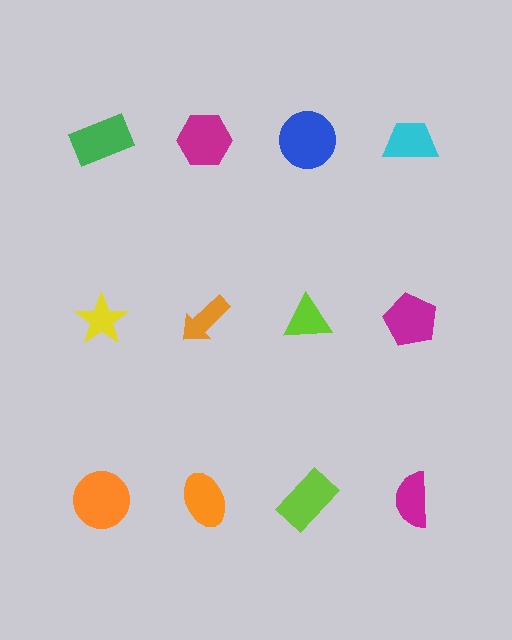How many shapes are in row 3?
4 shapes.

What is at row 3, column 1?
An orange circle.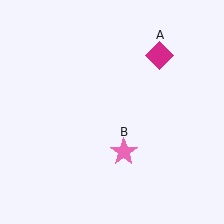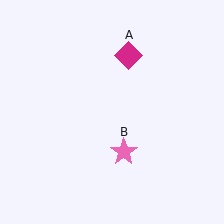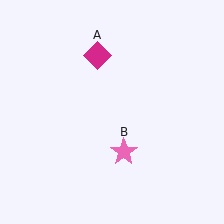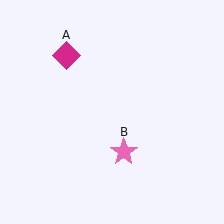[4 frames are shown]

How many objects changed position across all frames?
1 object changed position: magenta diamond (object A).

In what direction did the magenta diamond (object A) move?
The magenta diamond (object A) moved left.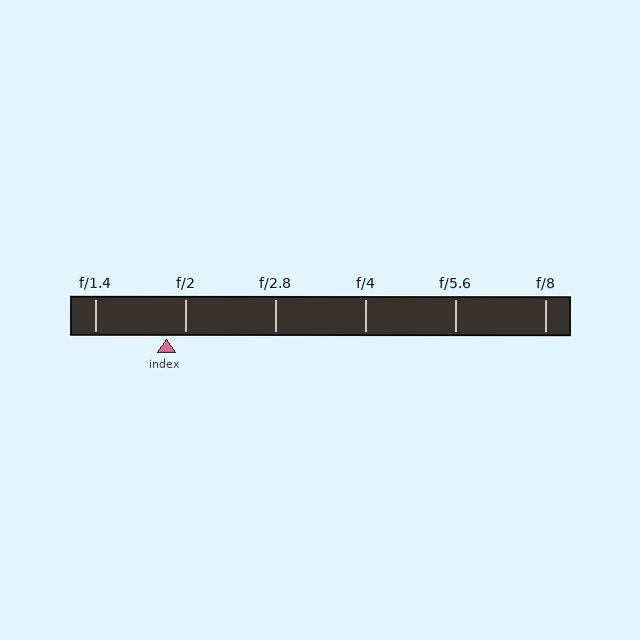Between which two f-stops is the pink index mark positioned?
The index mark is between f/1.4 and f/2.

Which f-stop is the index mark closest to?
The index mark is closest to f/2.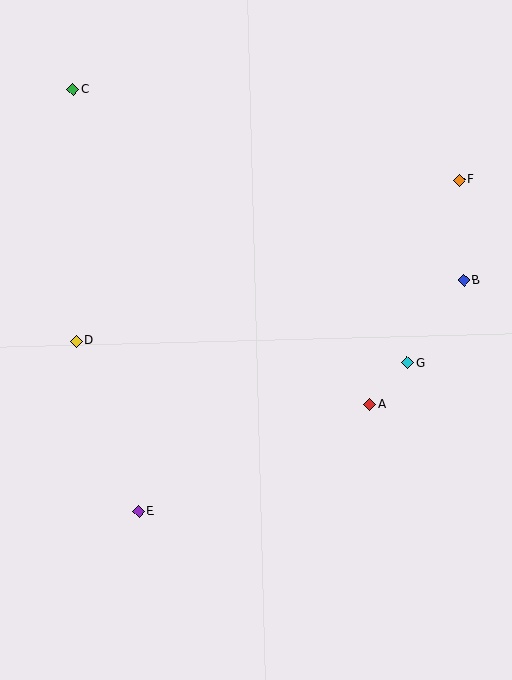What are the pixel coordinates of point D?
Point D is at (76, 341).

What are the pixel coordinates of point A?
Point A is at (370, 404).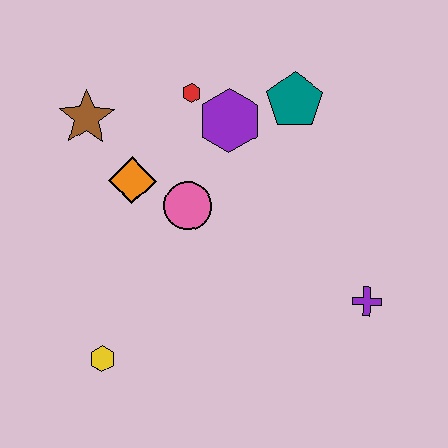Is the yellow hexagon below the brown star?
Yes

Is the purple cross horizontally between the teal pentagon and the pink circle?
No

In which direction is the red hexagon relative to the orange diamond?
The red hexagon is above the orange diamond.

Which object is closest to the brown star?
The orange diamond is closest to the brown star.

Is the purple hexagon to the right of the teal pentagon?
No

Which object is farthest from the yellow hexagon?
The teal pentagon is farthest from the yellow hexagon.